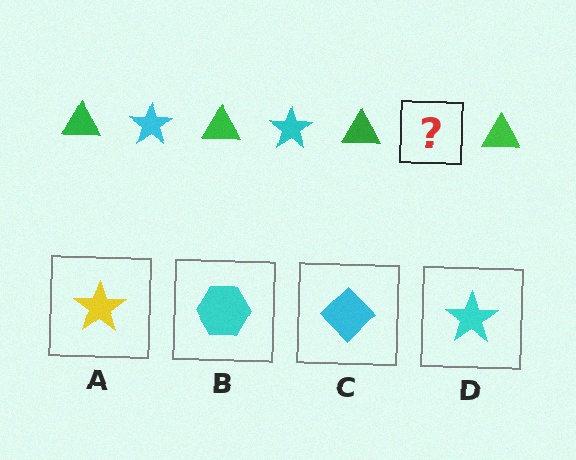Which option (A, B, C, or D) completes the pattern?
D.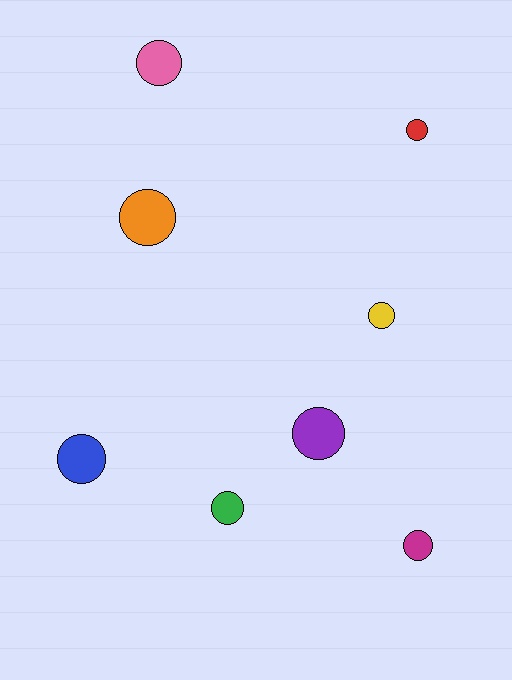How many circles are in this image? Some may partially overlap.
There are 8 circles.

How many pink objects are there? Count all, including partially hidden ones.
There is 1 pink object.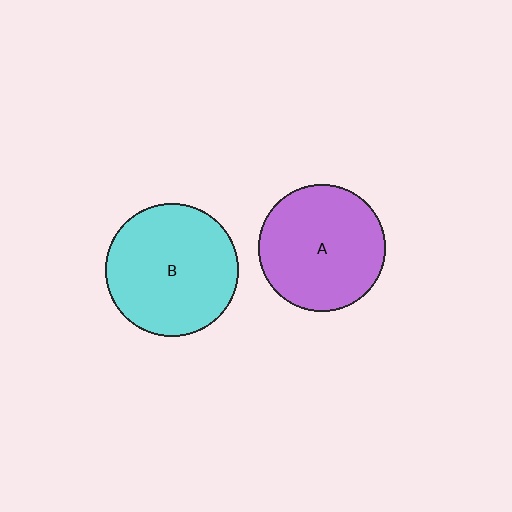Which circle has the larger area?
Circle B (cyan).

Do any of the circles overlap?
No, none of the circles overlap.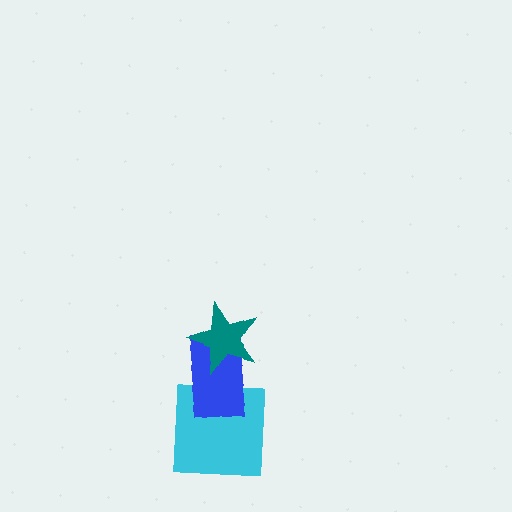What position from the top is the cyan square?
The cyan square is 3rd from the top.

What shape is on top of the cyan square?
The blue rectangle is on top of the cyan square.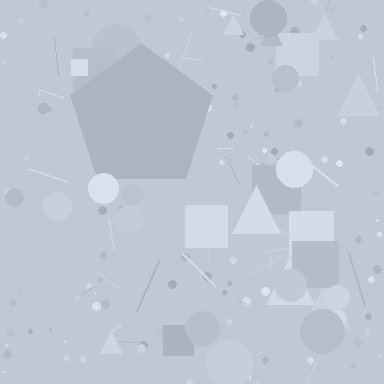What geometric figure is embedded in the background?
A pentagon is embedded in the background.